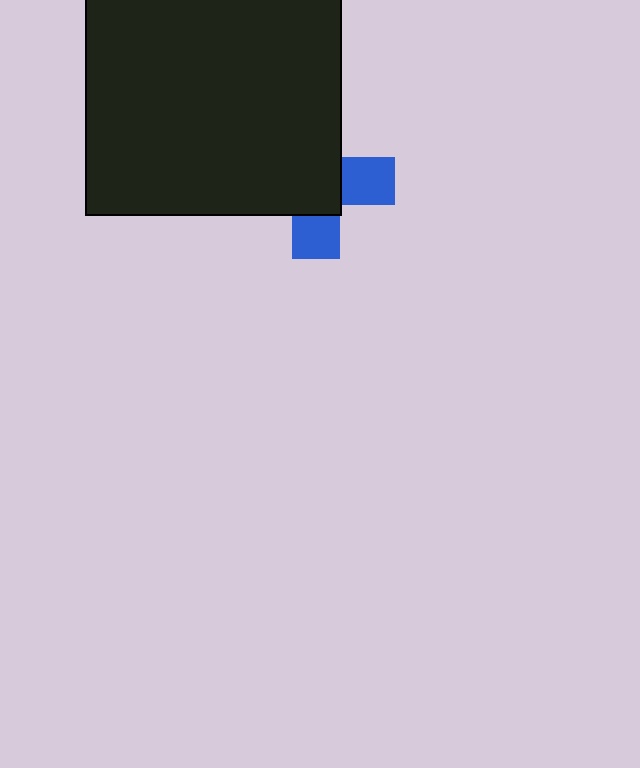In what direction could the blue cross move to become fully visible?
The blue cross could move toward the lower-right. That would shift it out from behind the black square entirely.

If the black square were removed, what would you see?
You would see the complete blue cross.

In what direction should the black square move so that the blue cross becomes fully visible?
The black square should move toward the upper-left. That is the shortest direction to clear the overlap and leave the blue cross fully visible.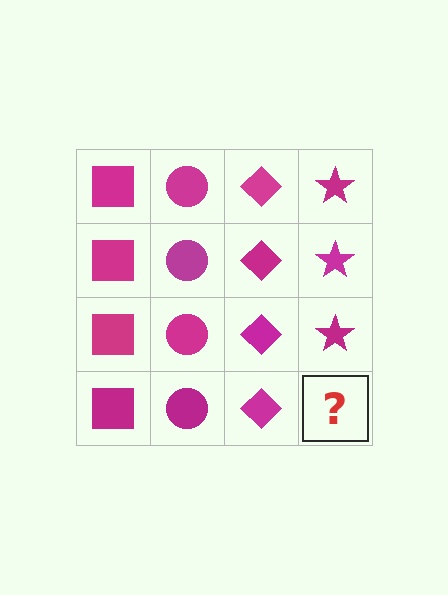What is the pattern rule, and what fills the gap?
The rule is that each column has a consistent shape. The gap should be filled with a magenta star.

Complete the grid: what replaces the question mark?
The question mark should be replaced with a magenta star.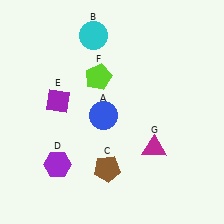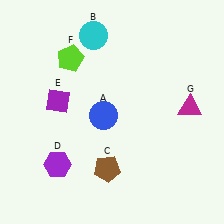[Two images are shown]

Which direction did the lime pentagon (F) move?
The lime pentagon (F) moved left.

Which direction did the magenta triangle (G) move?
The magenta triangle (G) moved up.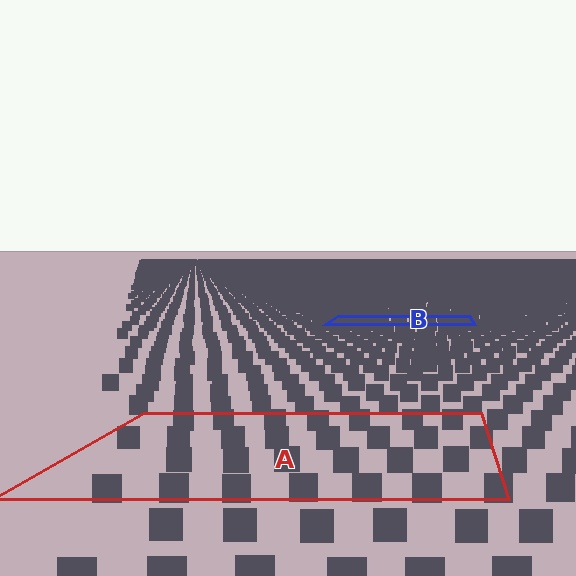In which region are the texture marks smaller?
The texture marks are smaller in region B, because it is farther away.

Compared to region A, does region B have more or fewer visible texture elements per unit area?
Region B has more texture elements per unit area — they are packed more densely because it is farther away.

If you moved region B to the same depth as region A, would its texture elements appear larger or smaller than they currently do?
They would appear larger. At a closer depth, the same texture elements are projected at a bigger on-screen size.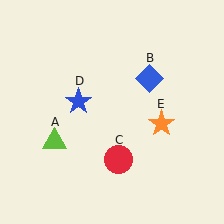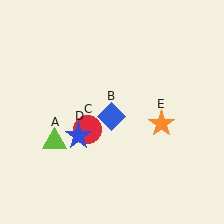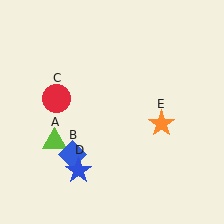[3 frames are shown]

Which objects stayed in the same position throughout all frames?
Lime triangle (object A) and orange star (object E) remained stationary.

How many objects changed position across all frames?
3 objects changed position: blue diamond (object B), red circle (object C), blue star (object D).